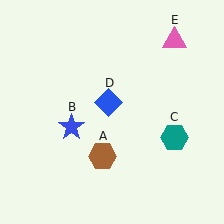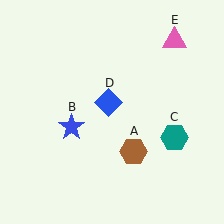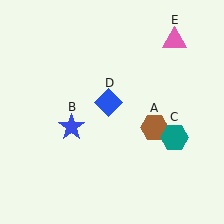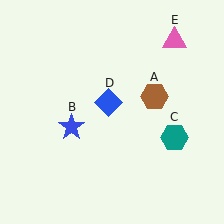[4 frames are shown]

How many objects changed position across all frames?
1 object changed position: brown hexagon (object A).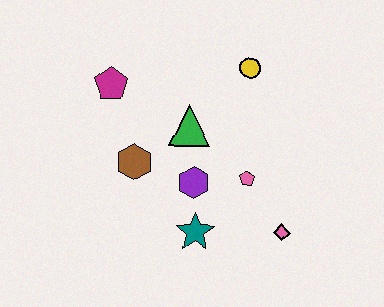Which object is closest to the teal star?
The purple hexagon is closest to the teal star.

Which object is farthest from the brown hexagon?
The pink diamond is farthest from the brown hexagon.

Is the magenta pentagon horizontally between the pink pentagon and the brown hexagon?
No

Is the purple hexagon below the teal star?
No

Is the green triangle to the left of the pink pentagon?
Yes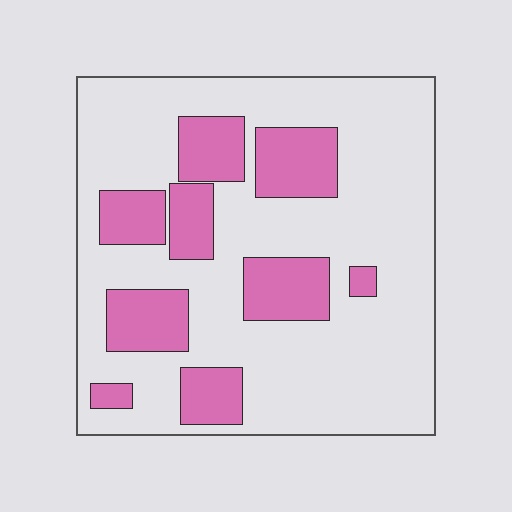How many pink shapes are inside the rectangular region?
9.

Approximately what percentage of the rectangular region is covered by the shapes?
Approximately 25%.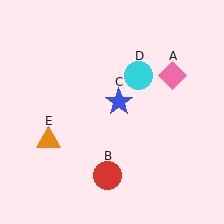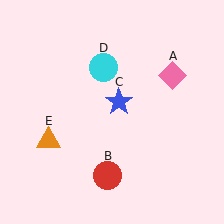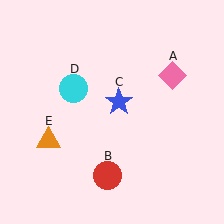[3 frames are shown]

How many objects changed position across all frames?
1 object changed position: cyan circle (object D).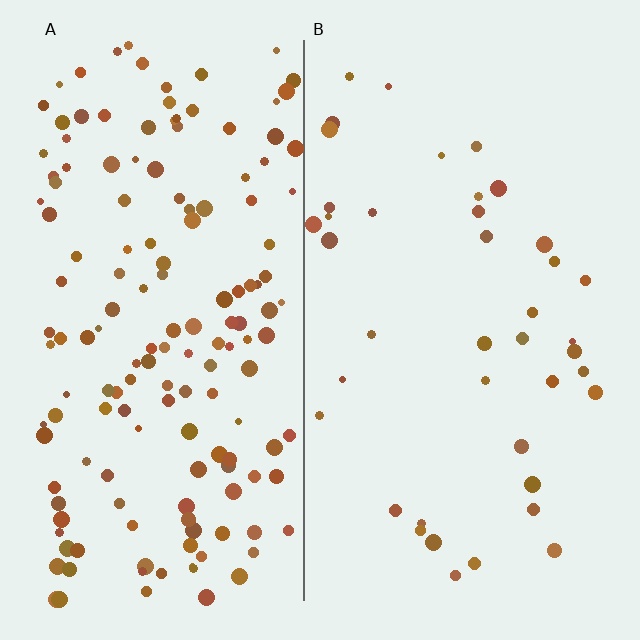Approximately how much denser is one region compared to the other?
Approximately 3.9× — region A over region B.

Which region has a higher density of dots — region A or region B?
A (the left).